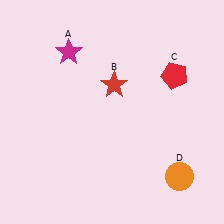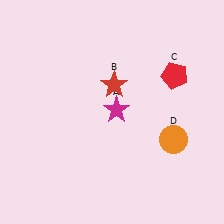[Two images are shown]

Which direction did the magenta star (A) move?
The magenta star (A) moved down.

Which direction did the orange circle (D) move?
The orange circle (D) moved up.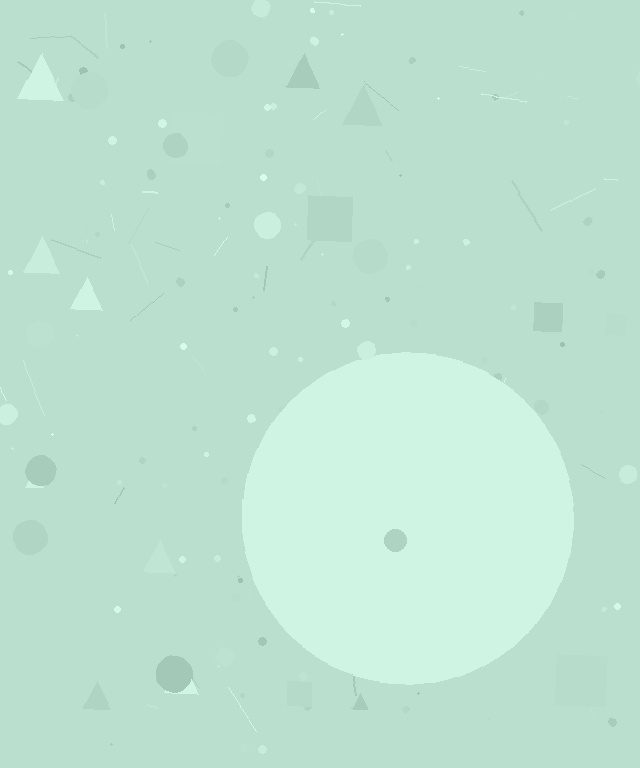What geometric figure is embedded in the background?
A circle is embedded in the background.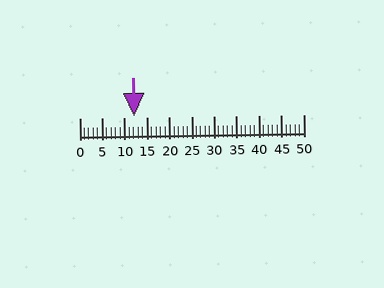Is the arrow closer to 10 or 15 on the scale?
The arrow is closer to 10.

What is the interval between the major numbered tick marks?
The major tick marks are spaced 5 units apart.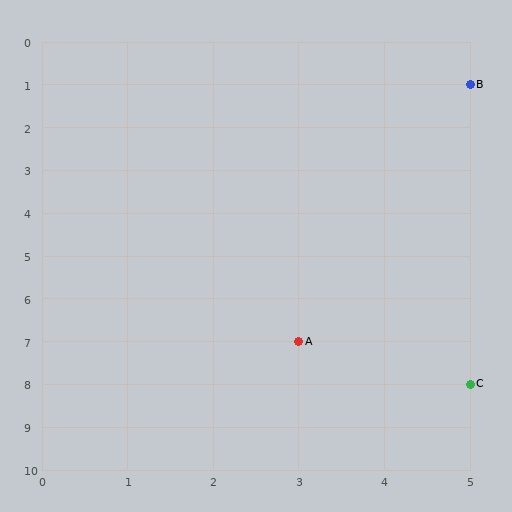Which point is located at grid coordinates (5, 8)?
Point C is at (5, 8).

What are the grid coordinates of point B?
Point B is at grid coordinates (5, 1).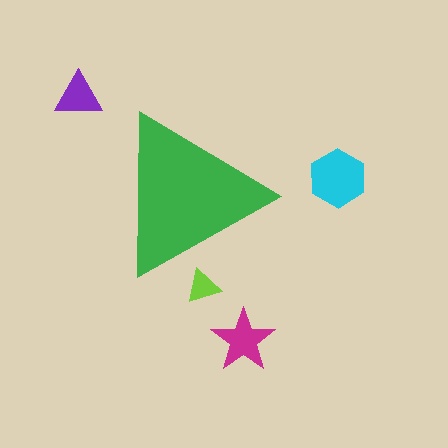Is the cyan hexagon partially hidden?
No, the cyan hexagon is fully visible.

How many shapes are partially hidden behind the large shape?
1 shape is partially hidden.